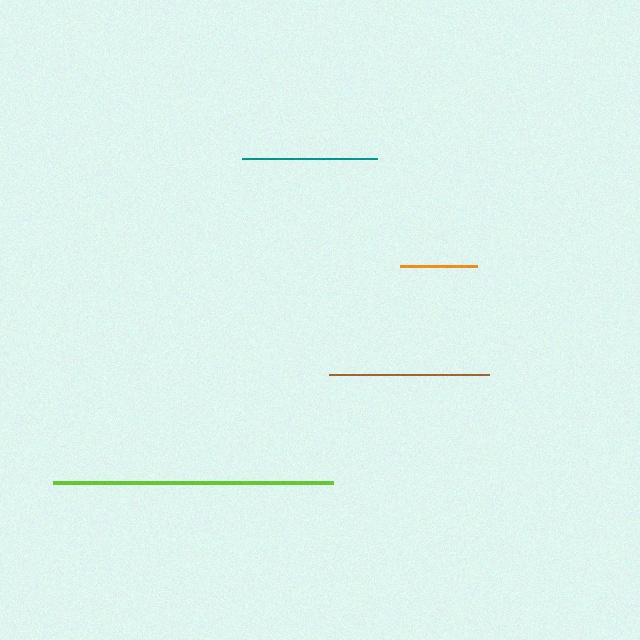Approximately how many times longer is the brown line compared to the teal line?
The brown line is approximately 1.2 times the length of the teal line.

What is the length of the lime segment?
The lime segment is approximately 280 pixels long.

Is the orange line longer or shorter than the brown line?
The brown line is longer than the orange line.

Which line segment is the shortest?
The orange line is the shortest at approximately 77 pixels.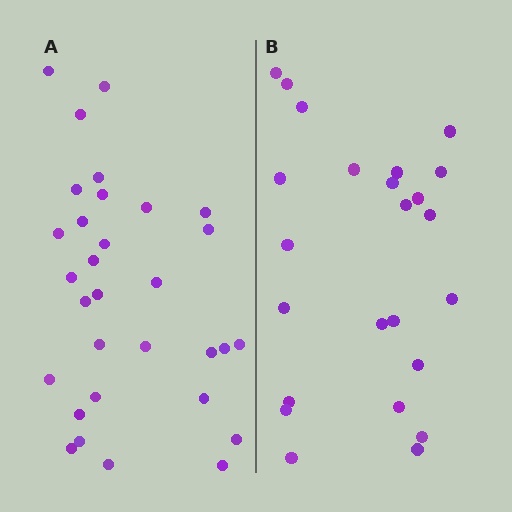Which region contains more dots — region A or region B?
Region A (the left region) has more dots.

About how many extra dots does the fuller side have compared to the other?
Region A has roughly 8 or so more dots than region B.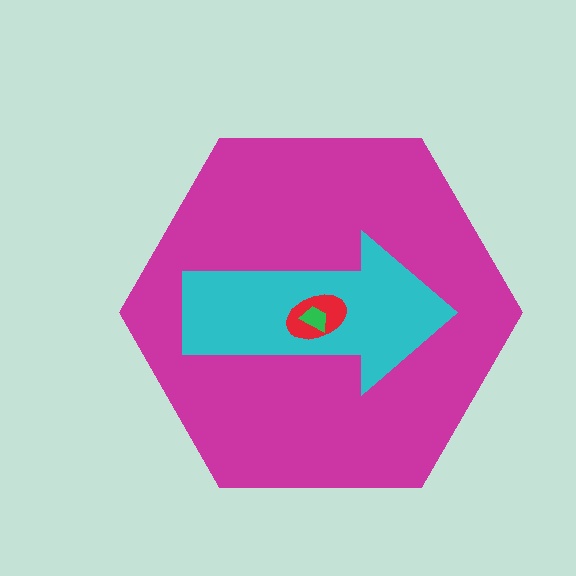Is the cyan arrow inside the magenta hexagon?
Yes.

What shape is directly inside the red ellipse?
The green trapezoid.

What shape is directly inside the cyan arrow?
The red ellipse.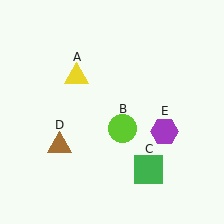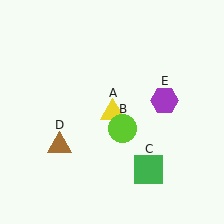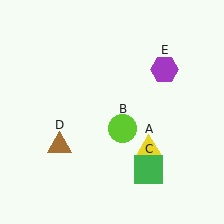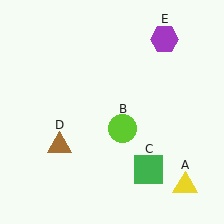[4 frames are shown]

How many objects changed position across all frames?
2 objects changed position: yellow triangle (object A), purple hexagon (object E).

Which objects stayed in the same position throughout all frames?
Lime circle (object B) and green square (object C) and brown triangle (object D) remained stationary.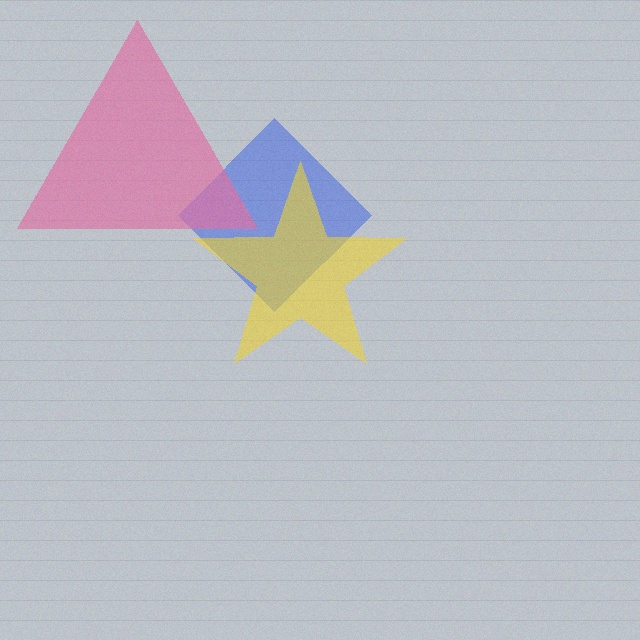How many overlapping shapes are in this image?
There are 3 overlapping shapes in the image.